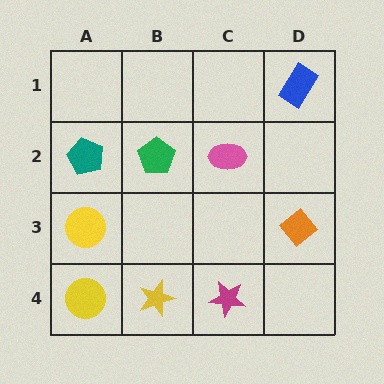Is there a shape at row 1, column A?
No, that cell is empty.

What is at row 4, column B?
A yellow star.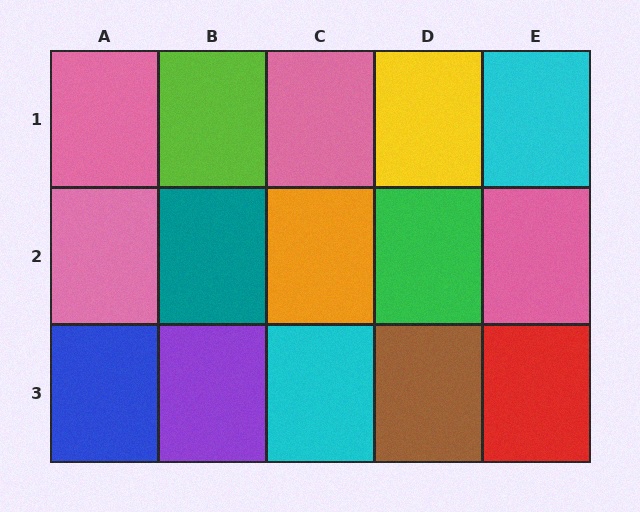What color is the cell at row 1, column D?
Yellow.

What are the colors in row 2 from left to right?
Pink, teal, orange, green, pink.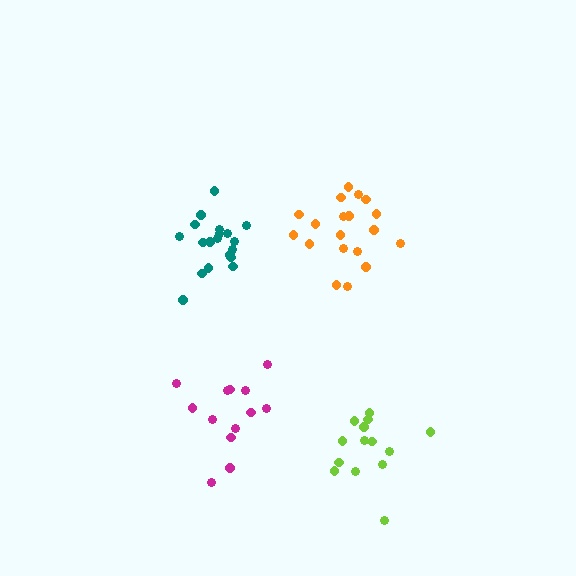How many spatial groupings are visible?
There are 4 spatial groupings.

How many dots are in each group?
Group 1: 19 dots, Group 2: 13 dots, Group 3: 19 dots, Group 4: 14 dots (65 total).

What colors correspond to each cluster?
The clusters are colored: orange, magenta, teal, lime.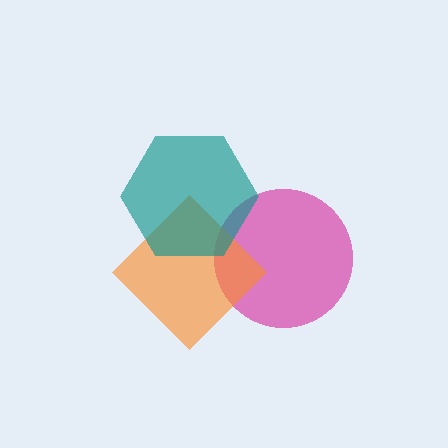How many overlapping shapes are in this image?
There are 3 overlapping shapes in the image.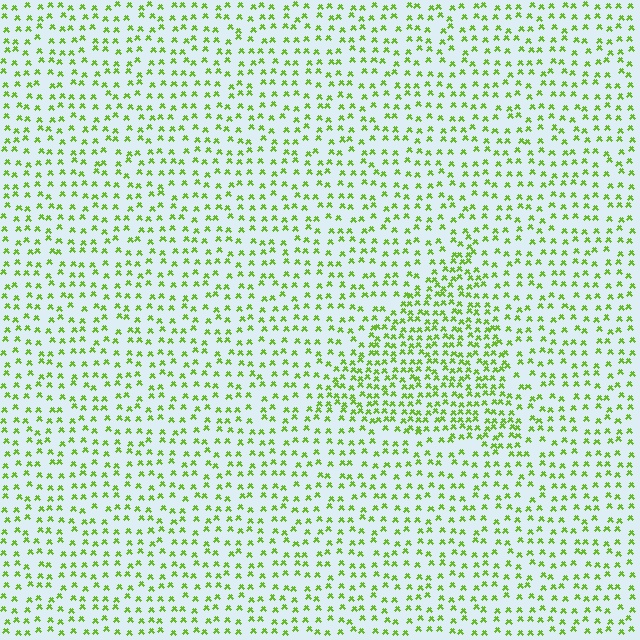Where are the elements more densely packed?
The elements are more densely packed inside the triangle boundary.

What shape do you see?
I see a triangle.